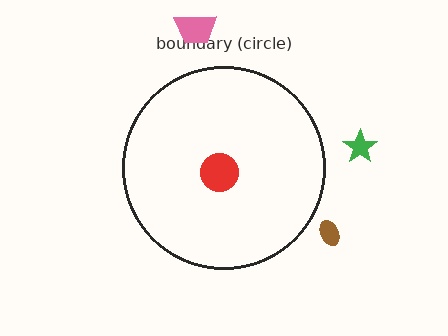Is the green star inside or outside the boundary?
Outside.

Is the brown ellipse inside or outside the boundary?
Outside.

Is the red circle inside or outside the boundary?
Inside.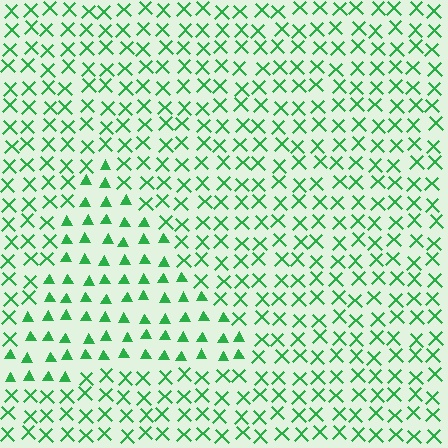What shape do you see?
I see a triangle.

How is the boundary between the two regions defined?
The boundary is defined by a change in element shape: triangles inside vs. X marks outside. All elements share the same color and spacing.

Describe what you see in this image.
The image is filled with small green elements arranged in a uniform grid. A triangle-shaped region contains triangles, while the surrounding area contains X marks. The boundary is defined purely by the change in element shape.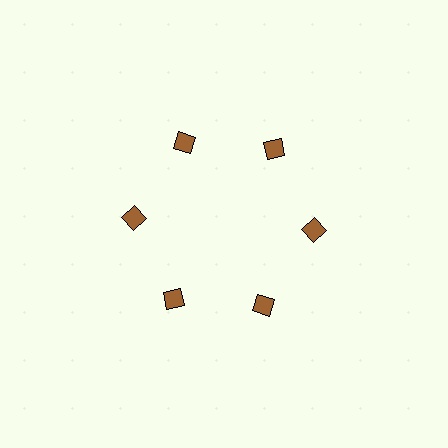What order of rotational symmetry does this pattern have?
This pattern has 6-fold rotational symmetry.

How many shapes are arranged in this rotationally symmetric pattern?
There are 6 shapes, arranged in 6 groups of 1.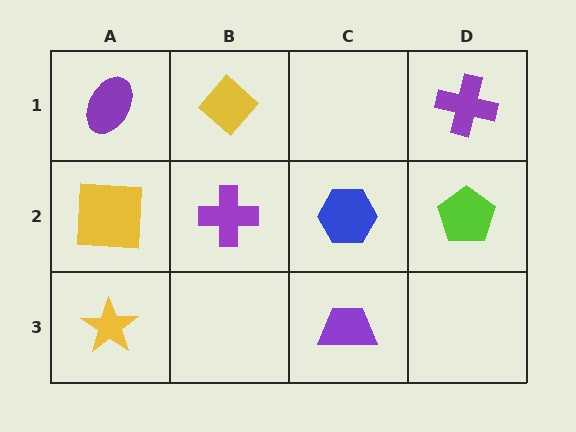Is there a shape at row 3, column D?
No, that cell is empty.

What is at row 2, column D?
A lime pentagon.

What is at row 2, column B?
A purple cross.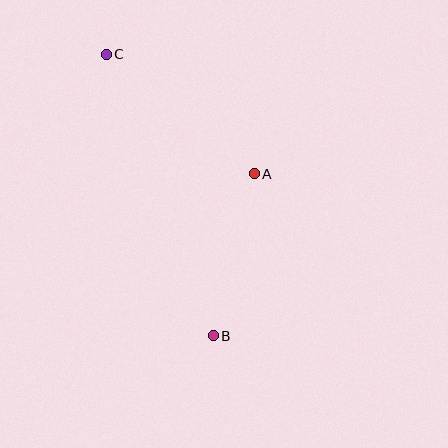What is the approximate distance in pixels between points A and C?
The distance between A and C is approximately 191 pixels.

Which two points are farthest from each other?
Points B and C are farthest from each other.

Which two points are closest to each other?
Points A and B are closest to each other.